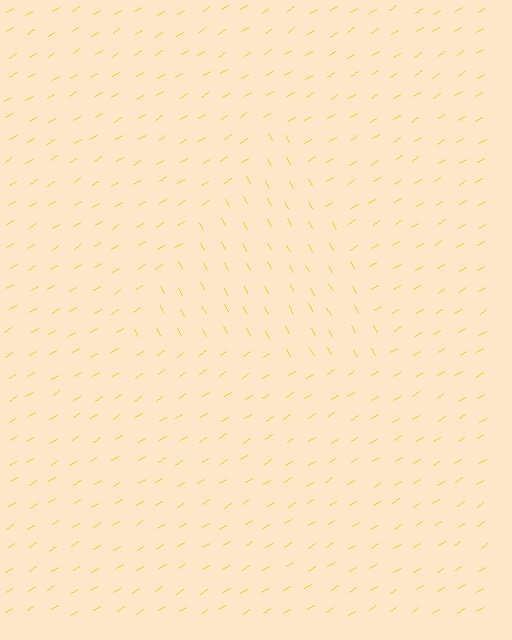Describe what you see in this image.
The image is filled with small yellow line segments. A triangle region in the image has lines oriented differently from the surrounding lines, creating a visible texture boundary.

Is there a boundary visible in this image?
Yes, there is a texture boundary formed by a change in line orientation.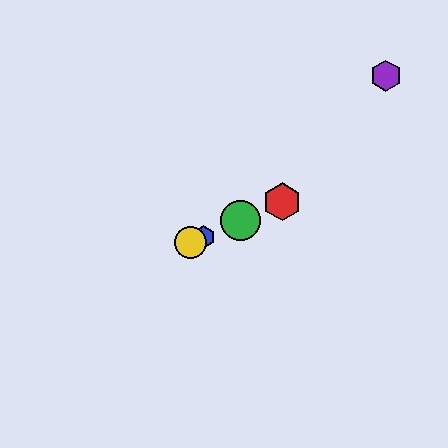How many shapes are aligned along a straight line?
4 shapes (the red hexagon, the blue hexagon, the green circle, the yellow circle) are aligned along a straight line.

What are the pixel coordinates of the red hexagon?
The red hexagon is at (282, 202).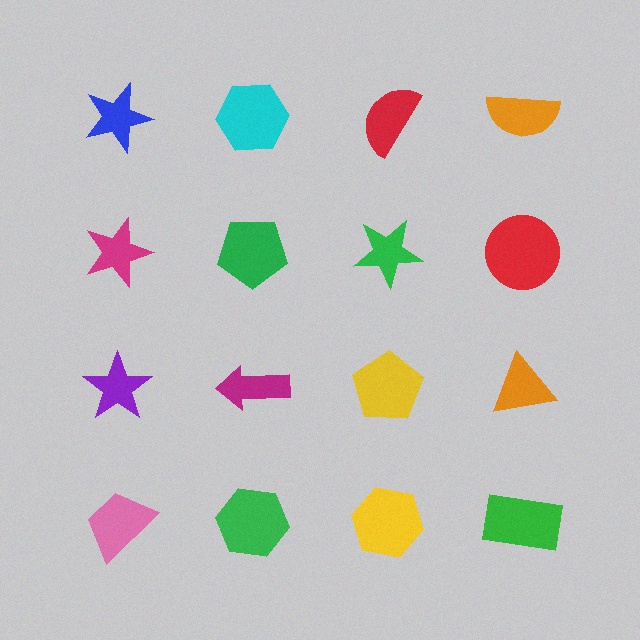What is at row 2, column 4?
A red circle.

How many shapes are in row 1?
4 shapes.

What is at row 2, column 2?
A green pentagon.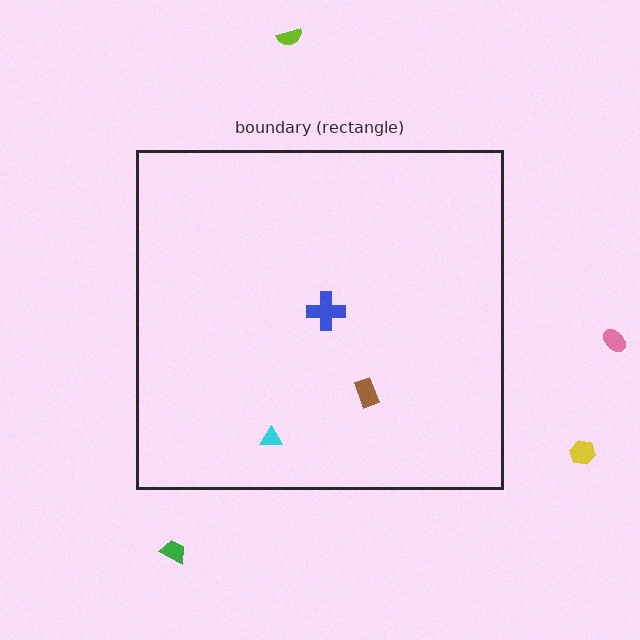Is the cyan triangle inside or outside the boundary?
Inside.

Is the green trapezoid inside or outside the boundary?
Outside.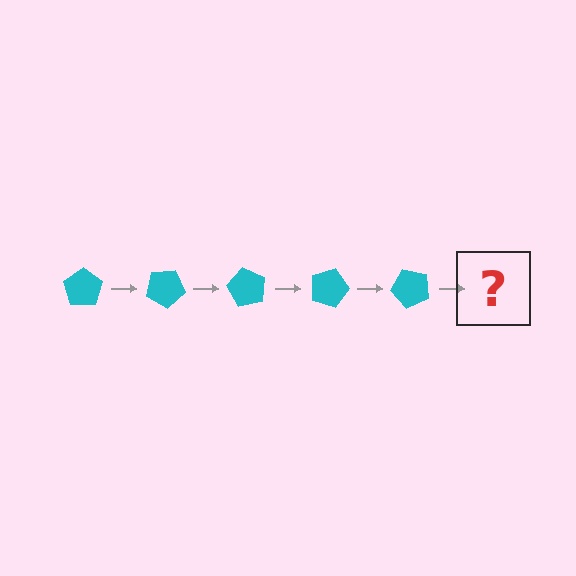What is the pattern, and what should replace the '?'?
The pattern is that the pentagon rotates 30 degrees each step. The '?' should be a cyan pentagon rotated 150 degrees.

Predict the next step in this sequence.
The next step is a cyan pentagon rotated 150 degrees.